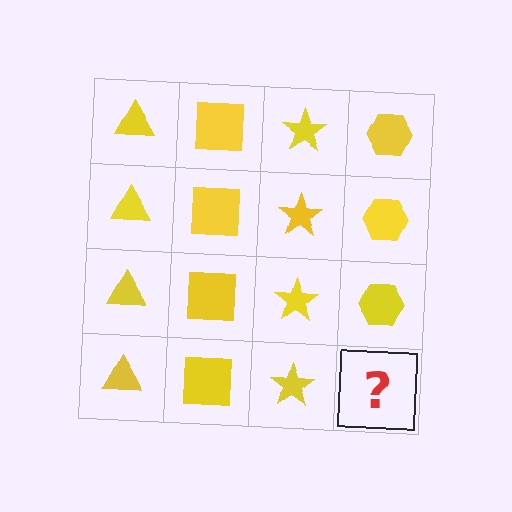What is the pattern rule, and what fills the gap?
The rule is that each column has a consistent shape. The gap should be filled with a yellow hexagon.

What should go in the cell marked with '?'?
The missing cell should contain a yellow hexagon.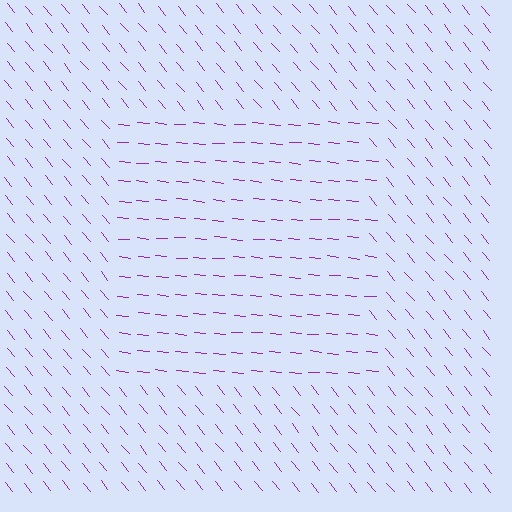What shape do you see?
I see a rectangle.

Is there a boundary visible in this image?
Yes, there is a texture boundary formed by a change in line orientation.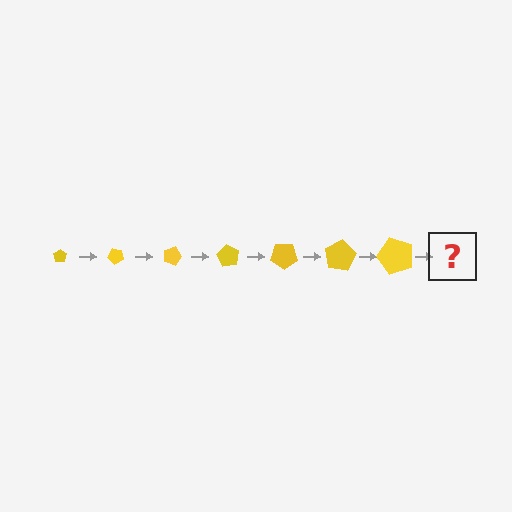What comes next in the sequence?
The next element should be a pentagon, larger than the previous one and rotated 315 degrees from the start.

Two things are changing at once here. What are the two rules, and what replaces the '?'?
The two rules are that the pentagon grows larger each step and it rotates 45 degrees each step. The '?' should be a pentagon, larger than the previous one and rotated 315 degrees from the start.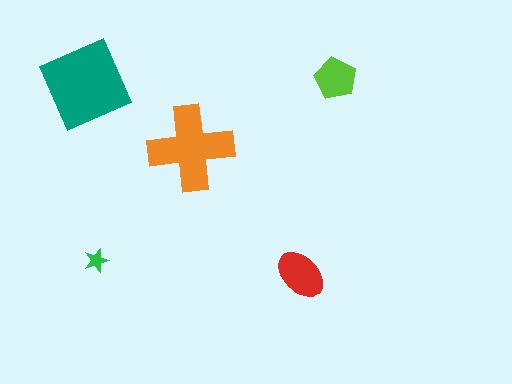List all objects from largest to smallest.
The teal diamond, the orange cross, the red ellipse, the lime pentagon, the green star.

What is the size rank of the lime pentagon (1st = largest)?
4th.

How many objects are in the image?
There are 5 objects in the image.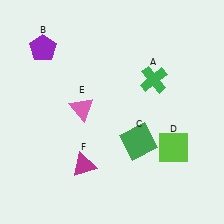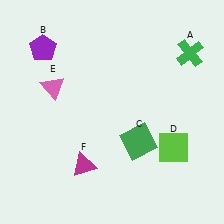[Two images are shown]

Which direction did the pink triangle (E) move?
The pink triangle (E) moved left.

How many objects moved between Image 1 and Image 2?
2 objects moved between the two images.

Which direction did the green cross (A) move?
The green cross (A) moved right.